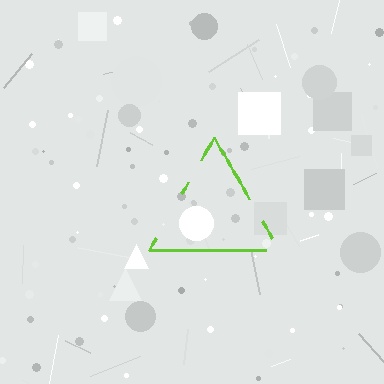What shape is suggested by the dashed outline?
The dashed outline suggests a triangle.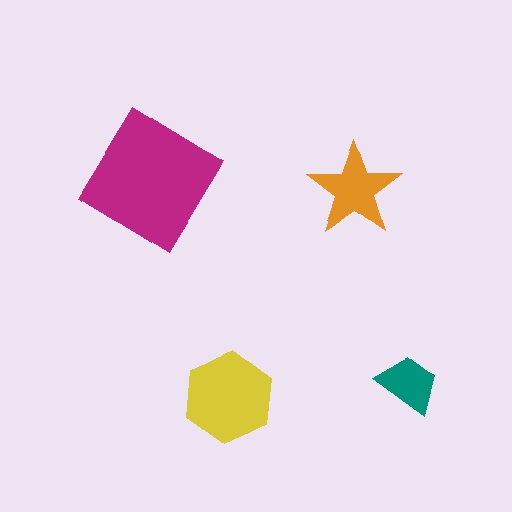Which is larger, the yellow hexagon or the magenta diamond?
The magenta diamond.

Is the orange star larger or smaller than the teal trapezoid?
Larger.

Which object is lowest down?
The yellow hexagon is bottommost.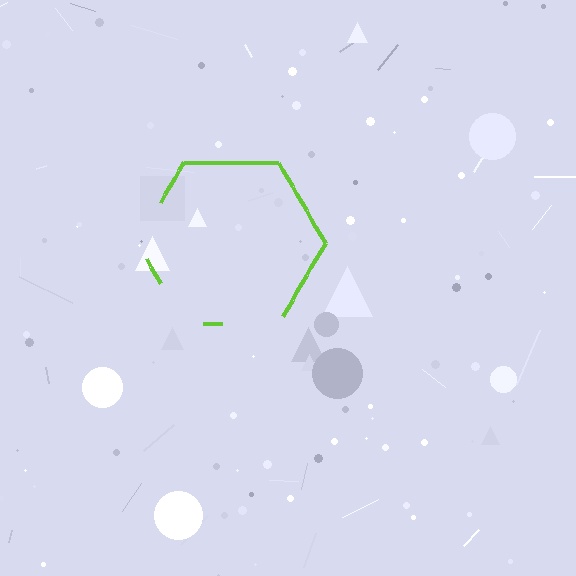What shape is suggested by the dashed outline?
The dashed outline suggests a hexagon.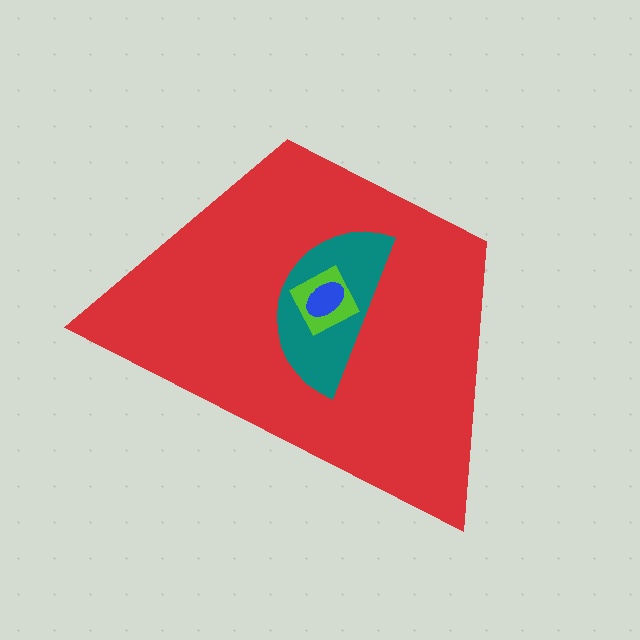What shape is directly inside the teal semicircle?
The lime square.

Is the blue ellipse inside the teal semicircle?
Yes.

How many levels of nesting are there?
4.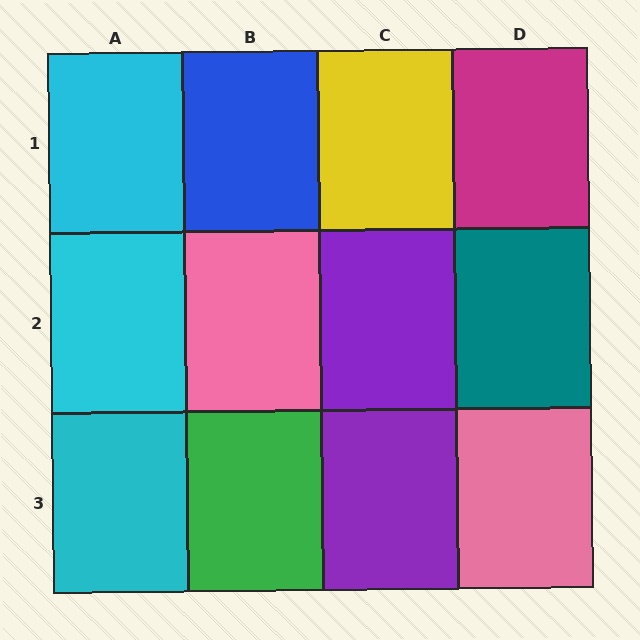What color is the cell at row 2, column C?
Purple.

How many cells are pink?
2 cells are pink.